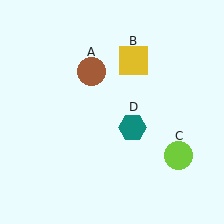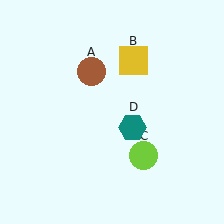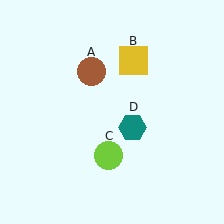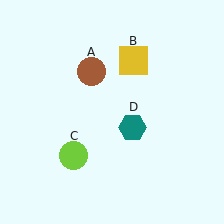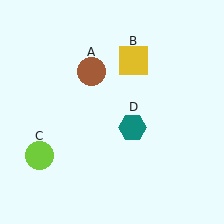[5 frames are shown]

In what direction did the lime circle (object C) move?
The lime circle (object C) moved left.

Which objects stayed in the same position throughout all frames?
Brown circle (object A) and yellow square (object B) and teal hexagon (object D) remained stationary.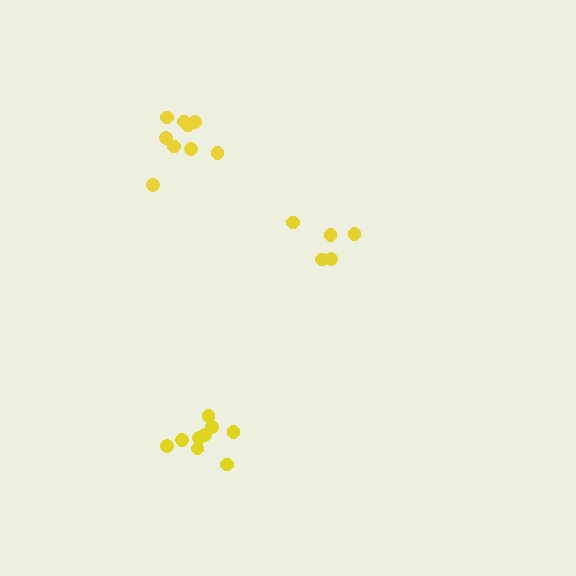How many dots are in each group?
Group 1: 9 dots, Group 2: 9 dots, Group 3: 5 dots (23 total).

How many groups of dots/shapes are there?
There are 3 groups.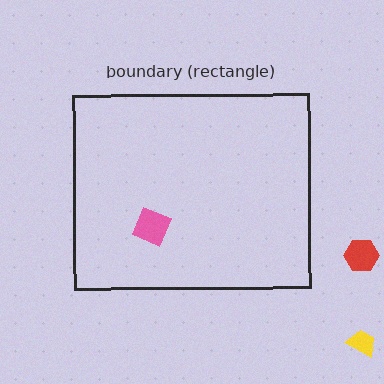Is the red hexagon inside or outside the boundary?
Outside.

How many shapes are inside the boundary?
1 inside, 2 outside.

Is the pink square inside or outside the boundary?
Inside.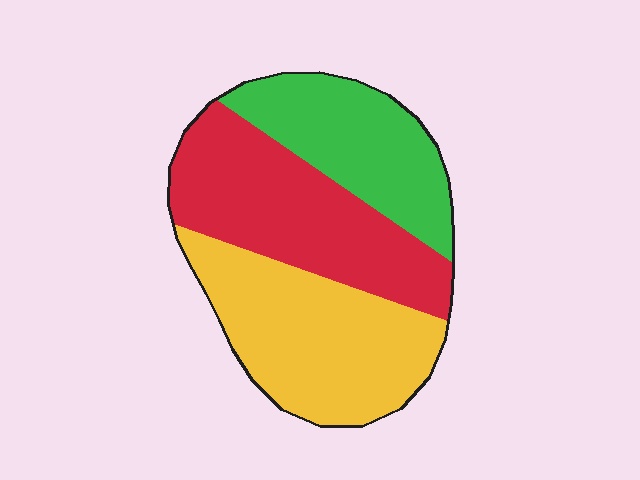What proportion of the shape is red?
Red takes up about three eighths (3/8) of the shape.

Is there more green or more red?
Red.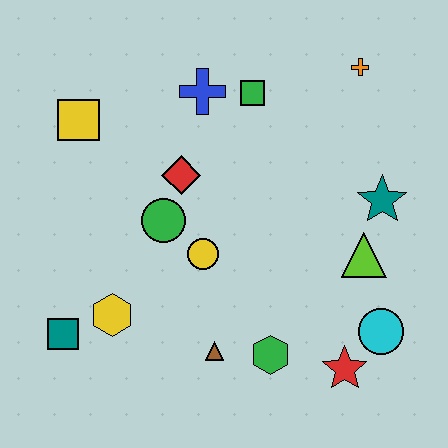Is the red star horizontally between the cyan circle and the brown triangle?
Yes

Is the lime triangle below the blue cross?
Yes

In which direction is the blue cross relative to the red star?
The blue cross is above the red star.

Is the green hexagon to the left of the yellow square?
No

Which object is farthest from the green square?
The teal square is farthest from the green square.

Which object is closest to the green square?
The blue cross is closest to the green square.